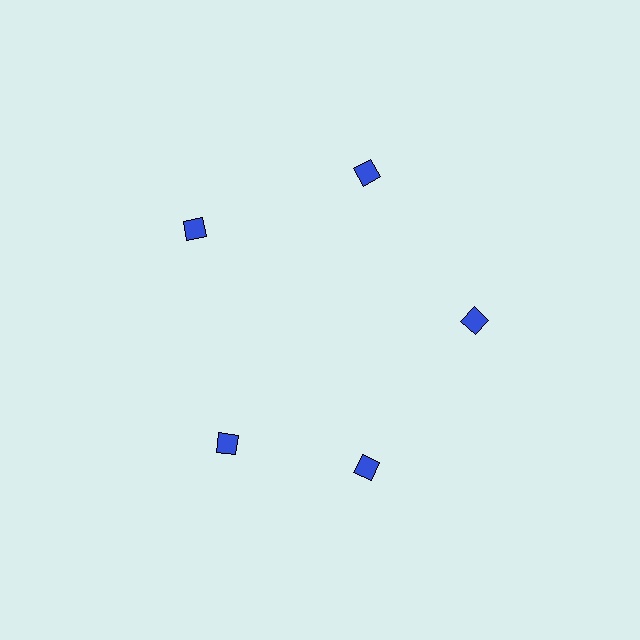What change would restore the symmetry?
The symmetry would be restored by rotating it back into even spacing with its neighbors so that all 5 diamonds sit at equal angles and equal distance from the center.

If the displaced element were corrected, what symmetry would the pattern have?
It would have 5-fold rotational symmetry — the pattern would map onto itself every 72 degrees.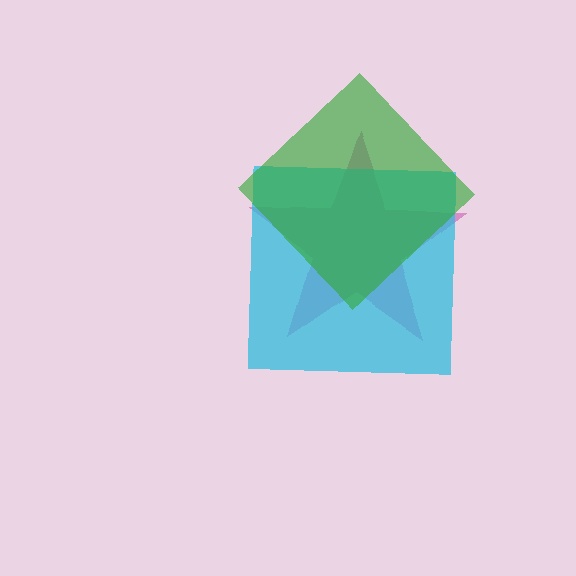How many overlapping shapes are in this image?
There are 3 overlapping shapes in the image.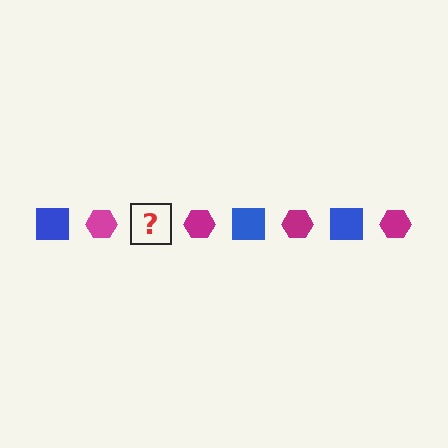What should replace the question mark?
The question mark should be replaced with a blue square.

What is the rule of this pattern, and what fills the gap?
The rule is that the pattern alternates between blue square and magenta hexagon. The gap should be filled with a blue square.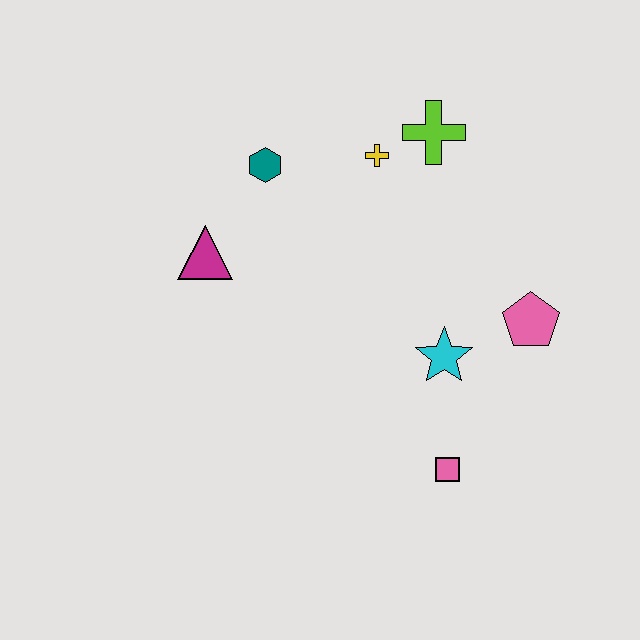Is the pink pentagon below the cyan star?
No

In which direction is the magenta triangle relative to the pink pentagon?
The magenta triangle is to the left of the pink pentagon.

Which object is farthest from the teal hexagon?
The pink square is farthest from the teal hexagon.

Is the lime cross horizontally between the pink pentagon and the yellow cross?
Yes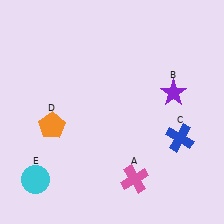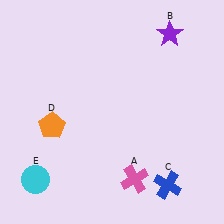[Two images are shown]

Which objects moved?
The objects that moved are: the purple star (B), the blue cross (C).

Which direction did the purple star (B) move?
The purple star (B) moved up.